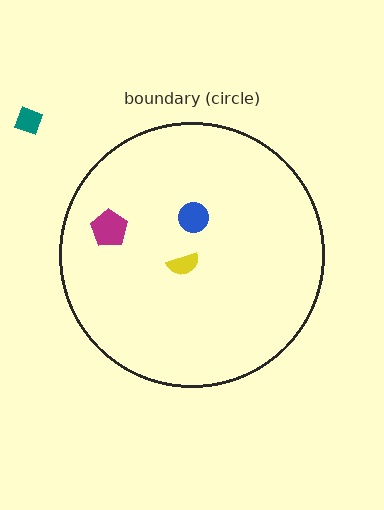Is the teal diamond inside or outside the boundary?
Outside.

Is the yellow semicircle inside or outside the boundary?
Inside.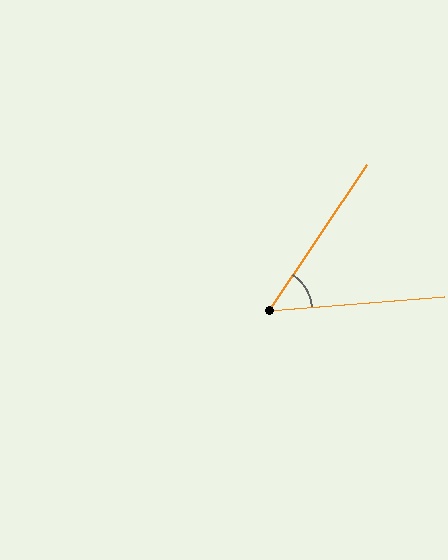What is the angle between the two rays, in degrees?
Approximately 51 degrees.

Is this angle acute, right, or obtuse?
It is acute.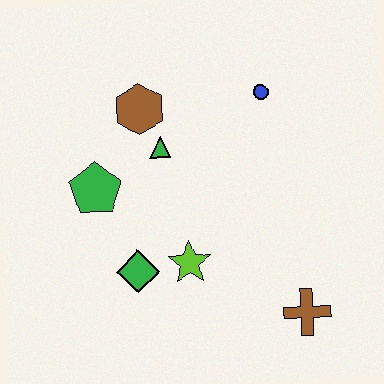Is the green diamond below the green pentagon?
Yes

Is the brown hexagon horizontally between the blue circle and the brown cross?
No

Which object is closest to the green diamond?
The lime star is closest to the green diamond.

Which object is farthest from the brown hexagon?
The brown cross is farthest from the brown hexagon.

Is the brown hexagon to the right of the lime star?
No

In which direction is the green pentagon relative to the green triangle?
The green pentagon is to the left of the green triangle.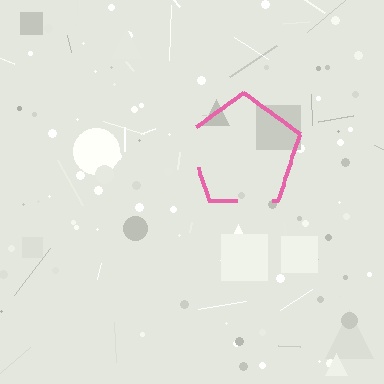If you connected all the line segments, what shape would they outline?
They would outline a pentagon.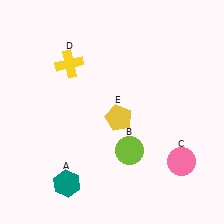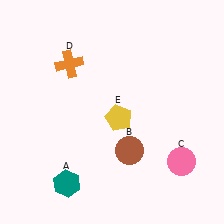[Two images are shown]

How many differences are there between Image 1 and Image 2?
There are 2 differences between the two images.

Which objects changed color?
B changed from lime to brown. D changed from yellow to orange.